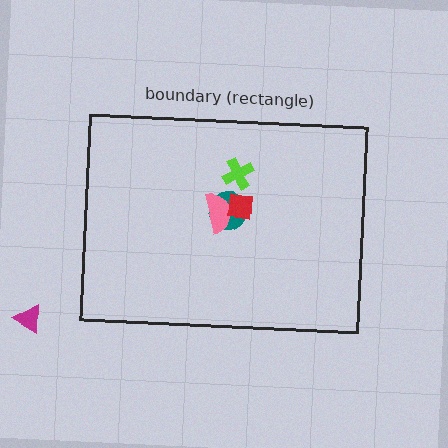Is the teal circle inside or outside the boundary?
Inside.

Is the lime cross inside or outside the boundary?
Inside.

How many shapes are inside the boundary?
4 inside, 1 outside.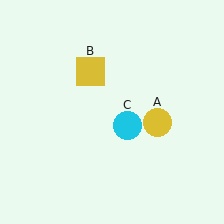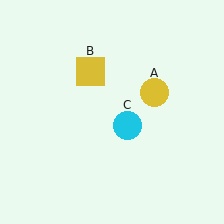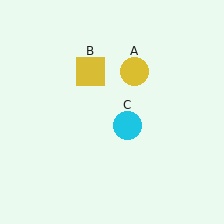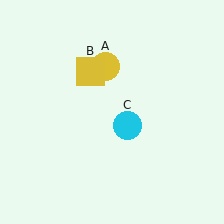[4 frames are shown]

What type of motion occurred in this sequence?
The yellow circle (object A) rotated counterclockwise around the center of the scene.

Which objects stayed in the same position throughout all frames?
Yellow square (object B) and cyan circle (object C) remained stationary.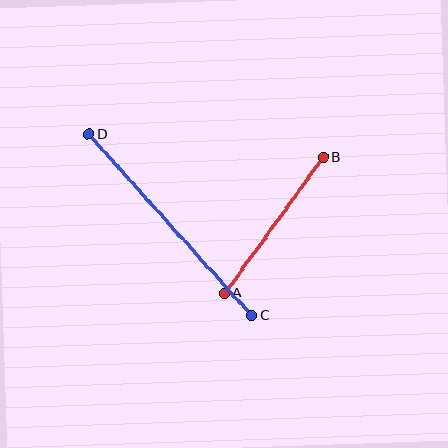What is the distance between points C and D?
The distance is approximately 244 pixels.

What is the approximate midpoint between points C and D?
The midpoint is at approximately (170, 225) pixels.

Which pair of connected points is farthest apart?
Points C and D are farthest apart.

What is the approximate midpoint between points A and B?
The midpoint is at approximately (274, 225) pixels.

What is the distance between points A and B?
The distance is approximately 168 pixels.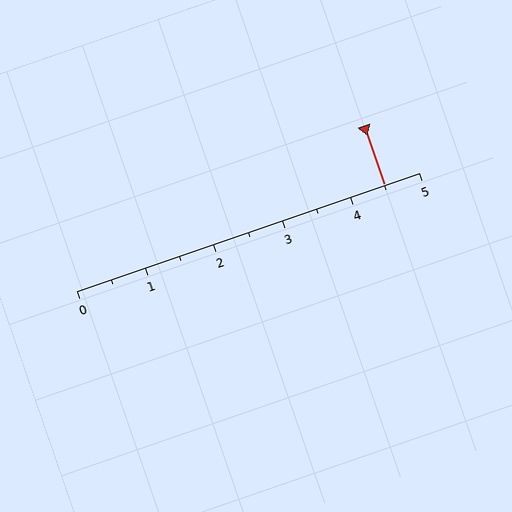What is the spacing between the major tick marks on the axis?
The major ticks are spaced 1 apart.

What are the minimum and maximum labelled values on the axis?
The axis runs from 0 to 5.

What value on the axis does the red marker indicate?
The marker indicates approximately 4.5.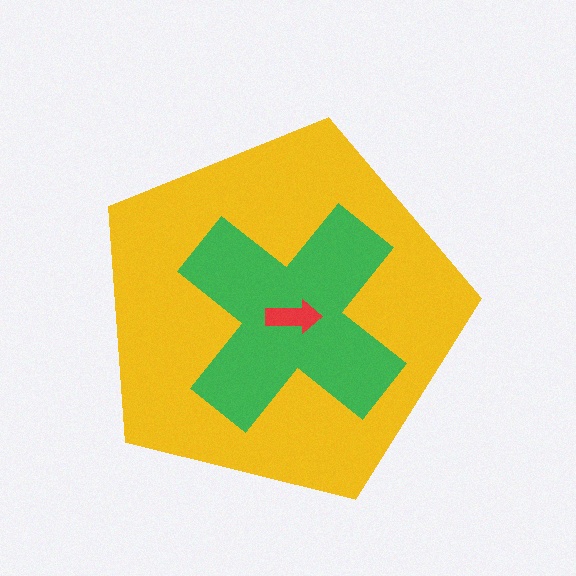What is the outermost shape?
The yellow pentagon.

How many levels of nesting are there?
3.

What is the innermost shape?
The red arrow.